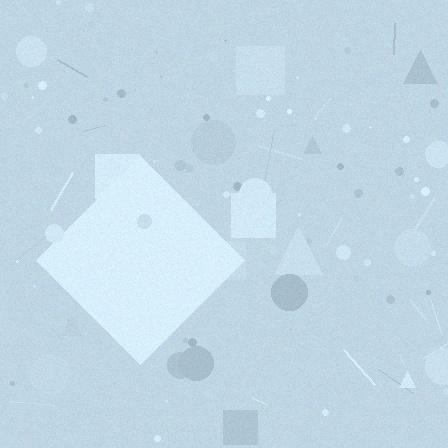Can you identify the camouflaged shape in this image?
The camouflaged shape is a diamond.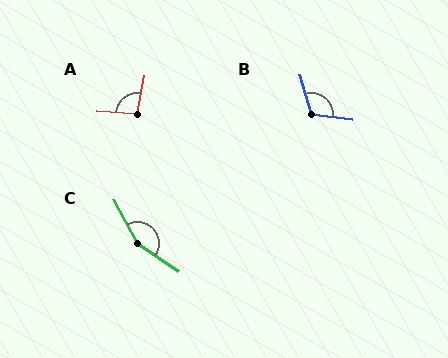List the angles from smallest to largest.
A (97°), B (114°), C (153°).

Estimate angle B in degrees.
Approximately 114 degrees.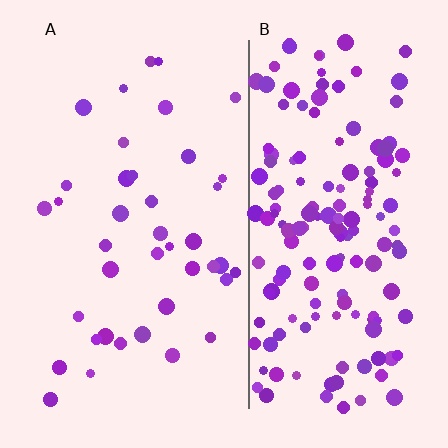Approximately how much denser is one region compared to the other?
Approximately 4.1× — region B over region A.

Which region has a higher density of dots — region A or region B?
B (the right).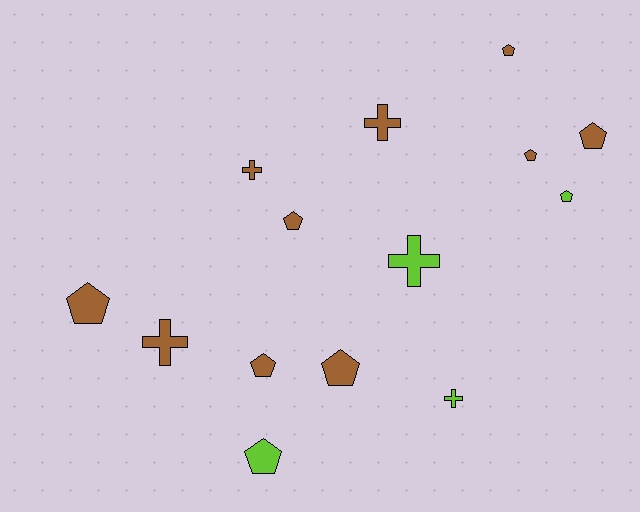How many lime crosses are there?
There are 2 lime crosses.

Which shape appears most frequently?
Pentagon, with 9 objects.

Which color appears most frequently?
Brown, with 10 objects.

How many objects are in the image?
There are 14 objects.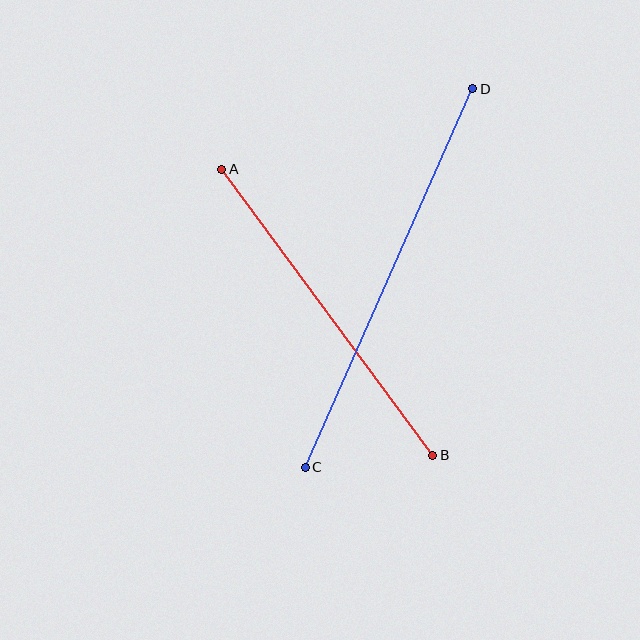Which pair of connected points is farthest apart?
Points C and D are farthest apart.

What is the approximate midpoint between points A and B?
The midpoint is at approximately (327, 312) pixels.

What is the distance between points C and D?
The distance is approximately 414 pixels.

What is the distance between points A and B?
The distance is approximately 355 pixels.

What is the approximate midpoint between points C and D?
The midpoint is at approximately (389, 278) pixels.